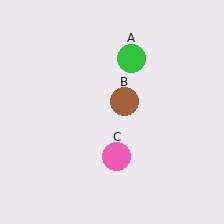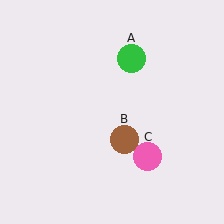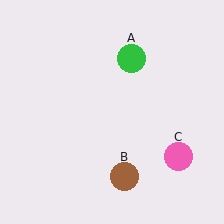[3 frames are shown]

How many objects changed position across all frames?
2 objects changed position: brown circle (object B), pink circle (object C).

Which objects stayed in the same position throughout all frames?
Green circle (object A) remained stationary.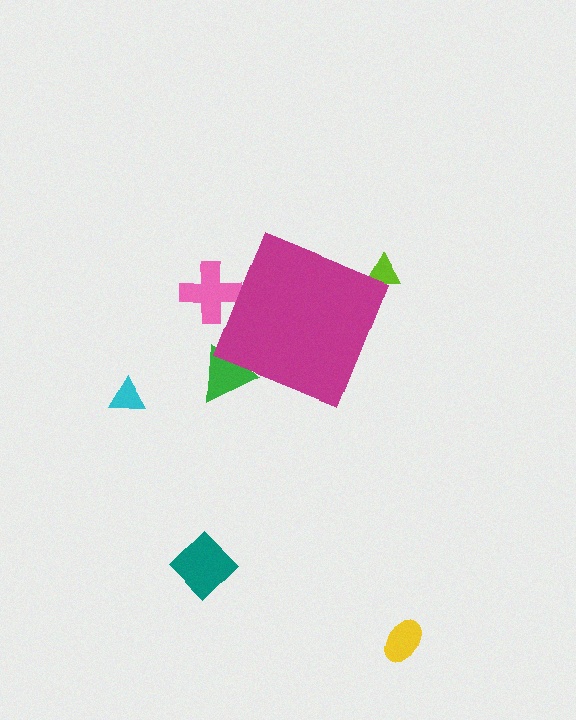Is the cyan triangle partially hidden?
No, the cyan triangle is fully visible.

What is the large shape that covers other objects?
A magenta diamond.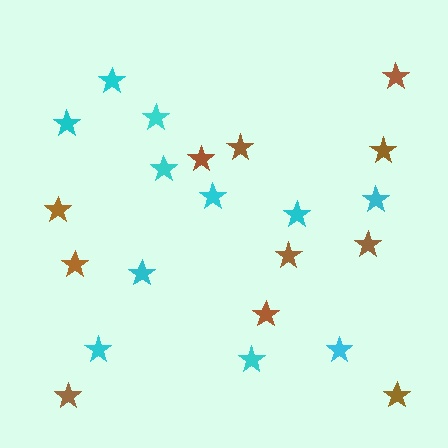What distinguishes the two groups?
There are 2 groups: one group of brown stars (11) and one group of cyan stars (11).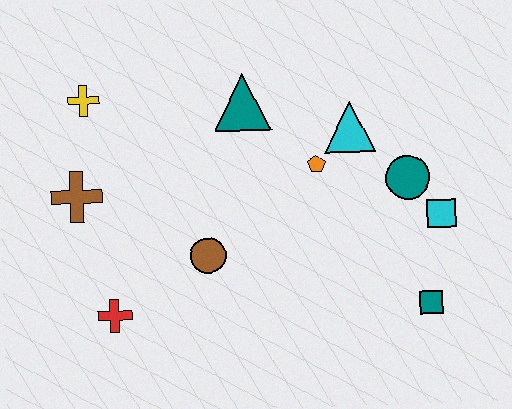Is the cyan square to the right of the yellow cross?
Yes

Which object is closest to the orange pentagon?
The cyan triangle is closest to the orange pentagon.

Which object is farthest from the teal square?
The yellow cross is farthest from the teal square.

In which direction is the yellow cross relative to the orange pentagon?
The yellow cross is to the left of the orange pentagon.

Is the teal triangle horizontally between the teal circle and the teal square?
No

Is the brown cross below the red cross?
No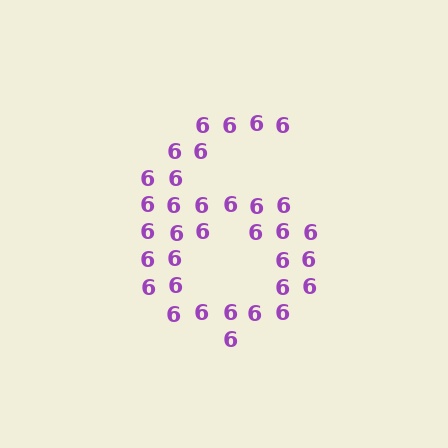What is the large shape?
The large shape is the digit 6.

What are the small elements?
The small elements are digit 6's.